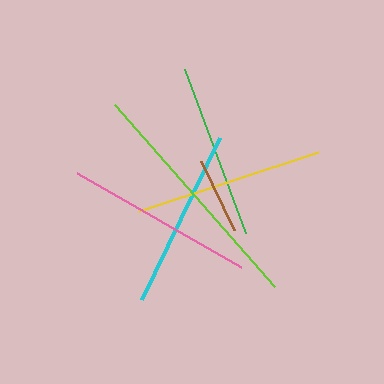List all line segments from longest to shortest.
From longest to shortest: lime, pink, yellow, cyan, green, brown.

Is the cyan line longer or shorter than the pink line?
The pink line is longer than the cyan line.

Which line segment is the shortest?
The brown line is the shortest at approximately 75 pixels.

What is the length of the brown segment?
The brown segment is approximately 75 pixels long.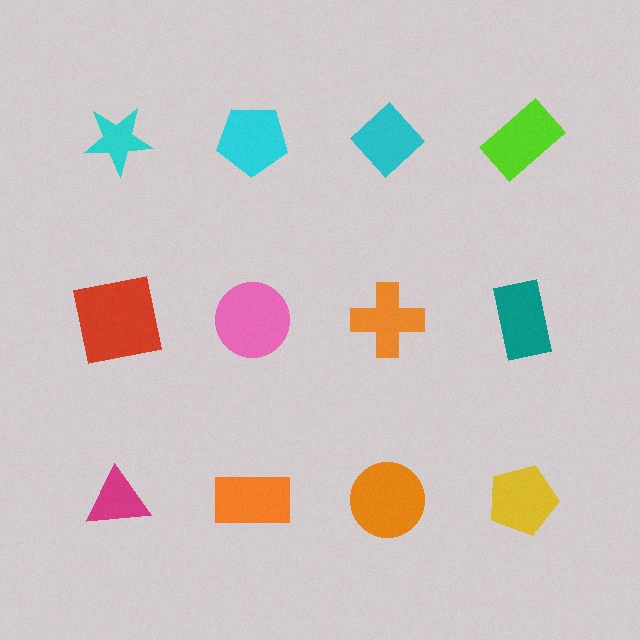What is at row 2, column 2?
A pink circle.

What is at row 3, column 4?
A yellow pentagon.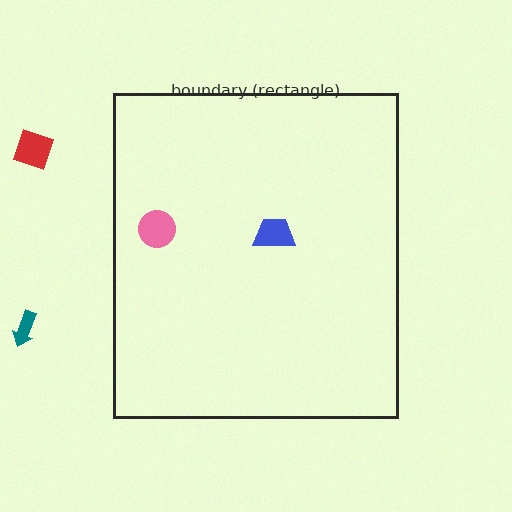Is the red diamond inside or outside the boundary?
Outside.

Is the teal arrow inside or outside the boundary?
Outside.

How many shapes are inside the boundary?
2 inside, 2 outside.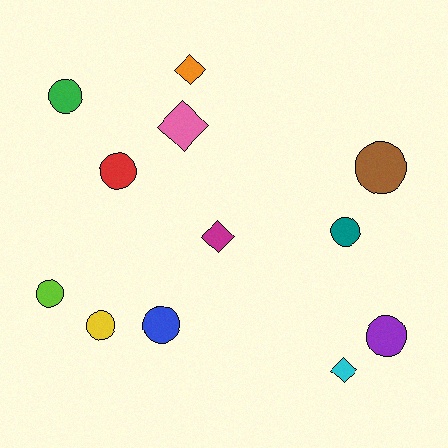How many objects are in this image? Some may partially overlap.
There are 12 objects.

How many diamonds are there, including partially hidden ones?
There are 4 diamonds.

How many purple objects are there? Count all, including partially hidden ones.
There is 1 purple object.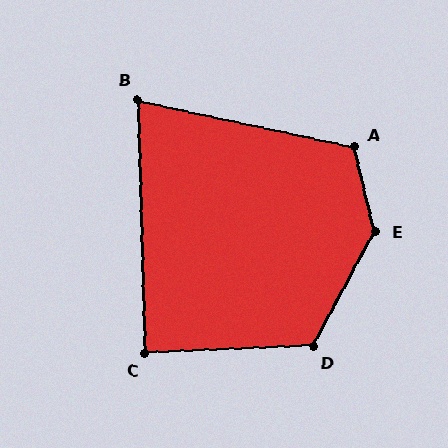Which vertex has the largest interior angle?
E, at approximately 138 degrees.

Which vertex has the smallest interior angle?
B, at approximately 76 degrees.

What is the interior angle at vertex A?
Approximately 116 degrees (obtuse).